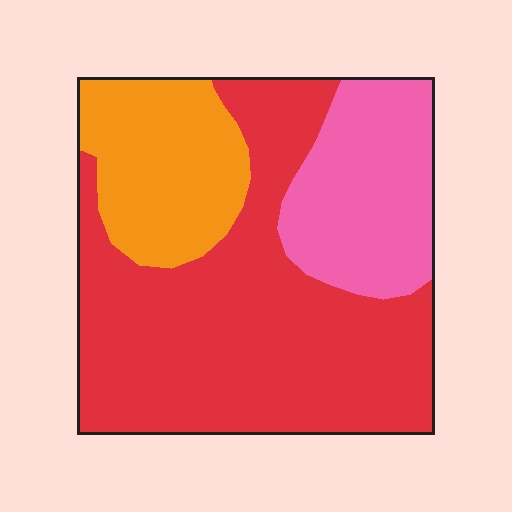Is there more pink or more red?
Red.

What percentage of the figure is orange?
Orange takes up about one fifth (1/5) of the figure.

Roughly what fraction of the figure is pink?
Pink takes up between a sixth and a third of the figure.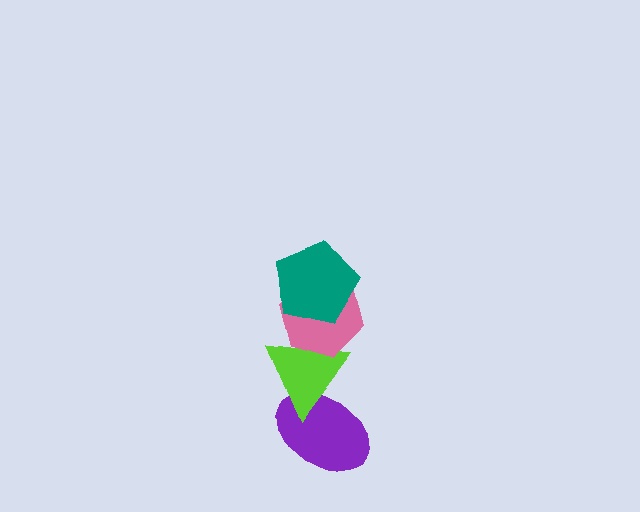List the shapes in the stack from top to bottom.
From top to bottom: the teal pentagon, the pink hexagon, the lime triangle, the purple ellipse.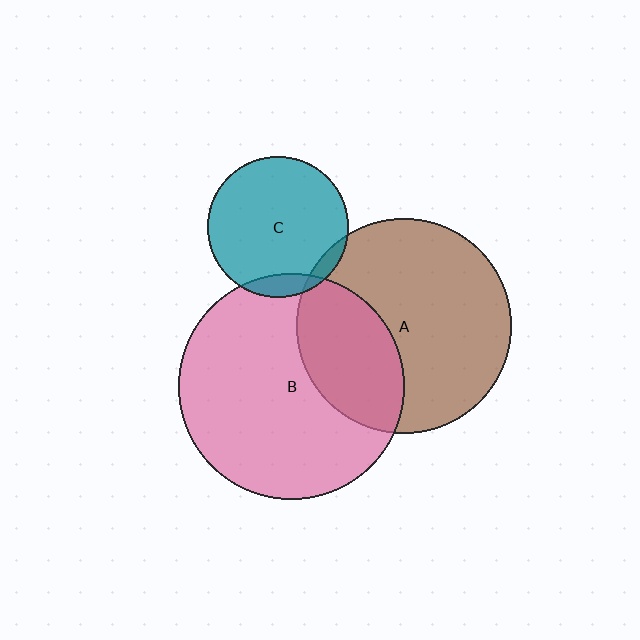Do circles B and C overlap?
Yes.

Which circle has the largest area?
Circle B (pink).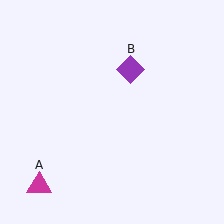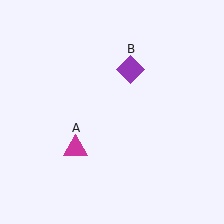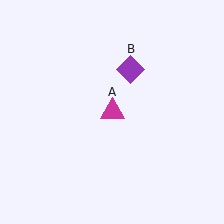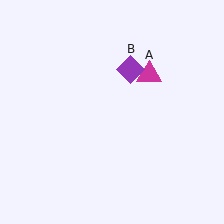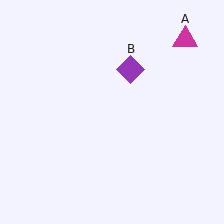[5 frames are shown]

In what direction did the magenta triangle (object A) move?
The magenta triangle (object A) moved up and to the right.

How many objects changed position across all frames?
1 object changed position: magenta triangle (object A).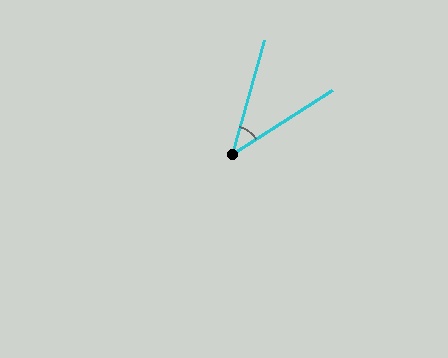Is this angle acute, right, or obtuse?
It is acute.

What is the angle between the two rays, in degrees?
Approximately 41 degrees.